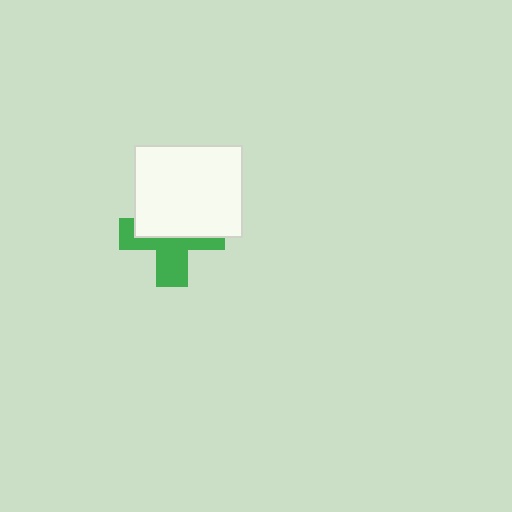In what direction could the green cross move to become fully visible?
The green cross could move down. That would shift it out from behind the white rectangle entirely.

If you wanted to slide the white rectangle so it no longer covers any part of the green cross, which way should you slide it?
Slide it up — that is the most direct way to separate the two shapes.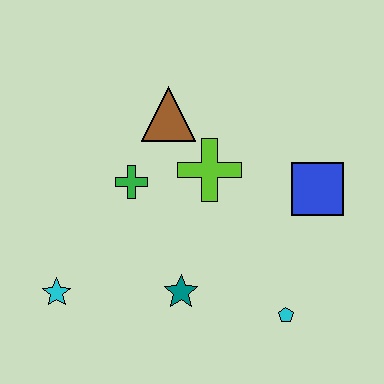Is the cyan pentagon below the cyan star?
Yes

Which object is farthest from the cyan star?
The blue square is farthest from the cyan star.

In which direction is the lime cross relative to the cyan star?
The lime cross is to the right of the cyan star.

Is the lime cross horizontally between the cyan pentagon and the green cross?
Yes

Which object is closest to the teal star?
The cyan pentagon is closest to the teal star.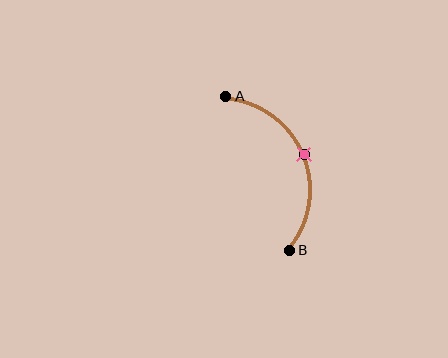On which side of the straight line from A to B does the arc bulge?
The arc bulges to the right of the straight line connecting A and B.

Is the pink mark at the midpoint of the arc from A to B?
Yes. The pink mark lies on the arc at equal arc-length from both A and B — it is the arc midpoint.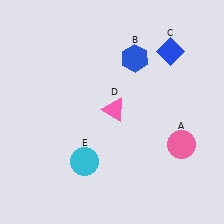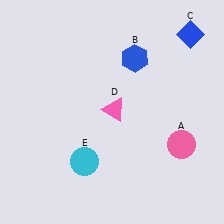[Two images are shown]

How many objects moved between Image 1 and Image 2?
1 object moved between the two images.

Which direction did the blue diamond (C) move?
The blue diamond (C) moved right.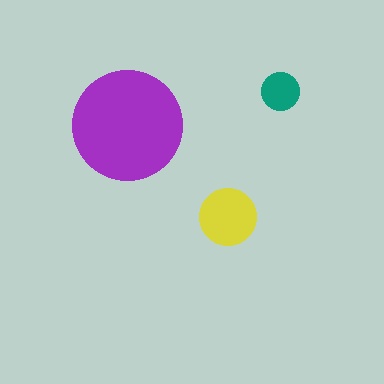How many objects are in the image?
There are 3 objects in the image.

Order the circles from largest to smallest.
the purple one, the yellow one, the teal one.